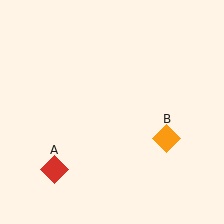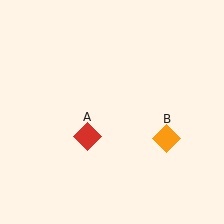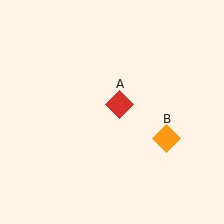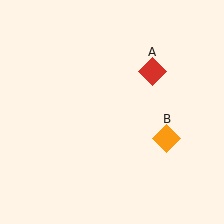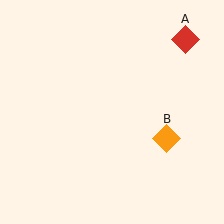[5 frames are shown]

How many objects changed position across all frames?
1 object changed position: red diamond (object A).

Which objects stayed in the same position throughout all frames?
Orange diamond (object B) remained stationary.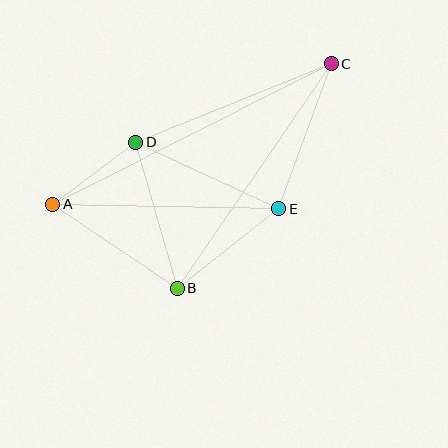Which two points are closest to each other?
Points A and D are closest to each other.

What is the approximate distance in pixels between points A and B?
The distance between A and B is approximately 150 pixels.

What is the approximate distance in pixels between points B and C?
The distance between B and C is approximately 272 pixels.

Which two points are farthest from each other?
Points A and C are farthest from each other.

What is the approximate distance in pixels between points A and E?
The distance between A and E is approximately 226 pixels.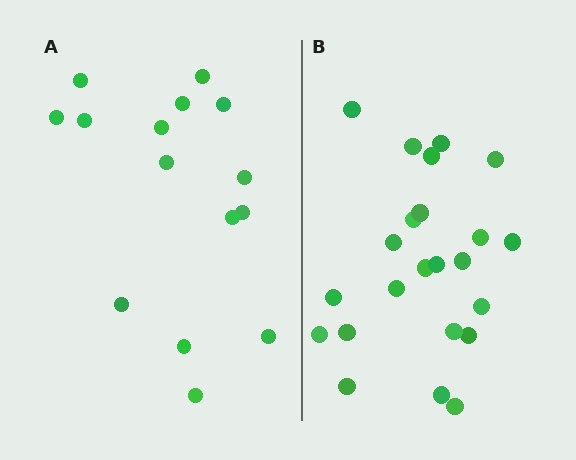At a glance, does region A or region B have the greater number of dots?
Region B (the right region) has more dots.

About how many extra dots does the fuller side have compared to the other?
Region B has roughly 8 or so more dots than region A.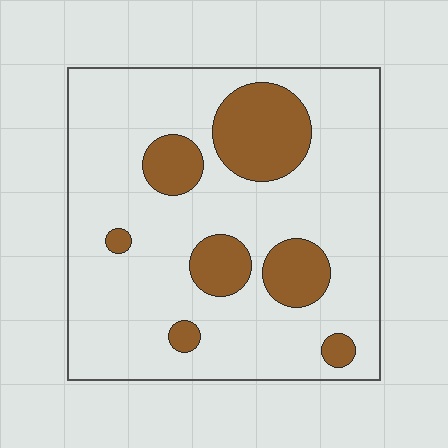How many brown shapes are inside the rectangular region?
7.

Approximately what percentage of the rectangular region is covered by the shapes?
Approximately 20%.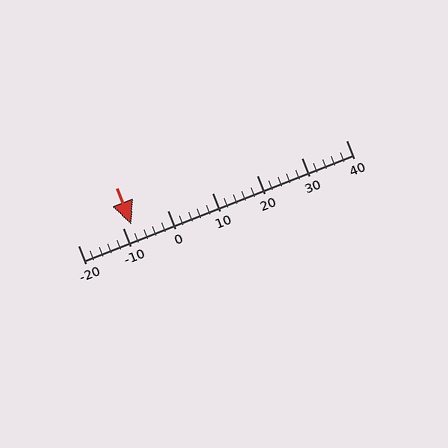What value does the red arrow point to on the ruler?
The red arrow points to approximately -8.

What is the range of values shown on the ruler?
The ruler shows values from -20 to 40.